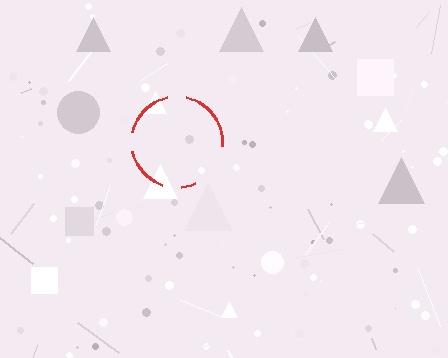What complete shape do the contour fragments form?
The contour fragments form a circle.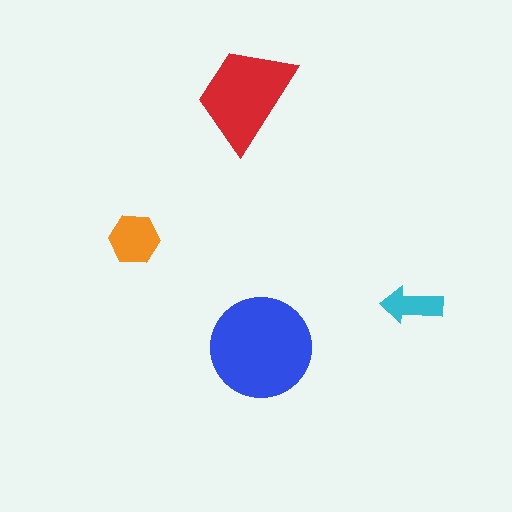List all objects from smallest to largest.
The cyan arrow, the orange hexagon, the red trapezoid, the blue circle.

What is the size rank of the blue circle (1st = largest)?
1st.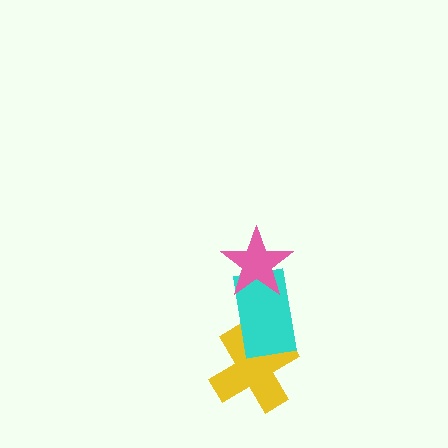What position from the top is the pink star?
The pink star is 1st from the top.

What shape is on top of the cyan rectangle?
The pink star is on top of the cyan rectangle.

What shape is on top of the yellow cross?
The cyan rectangle is on top of the yellow cross.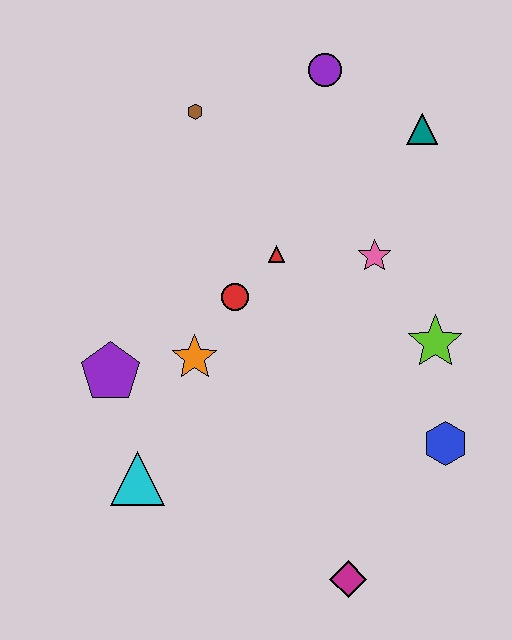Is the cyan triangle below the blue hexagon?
Yes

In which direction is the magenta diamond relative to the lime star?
The magenta diamond is below the lime star.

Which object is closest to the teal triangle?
The purple circle is closest to the teal triangle.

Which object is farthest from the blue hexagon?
The brown hexagon is farthest from the blue hexagon.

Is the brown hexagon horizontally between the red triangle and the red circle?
No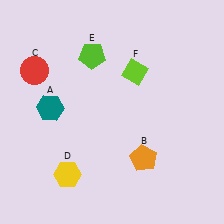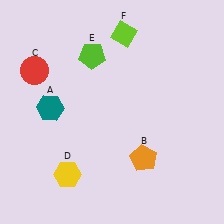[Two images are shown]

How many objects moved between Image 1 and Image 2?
1 object moved between the two images.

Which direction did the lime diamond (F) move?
The lime diamond (F) moved up.